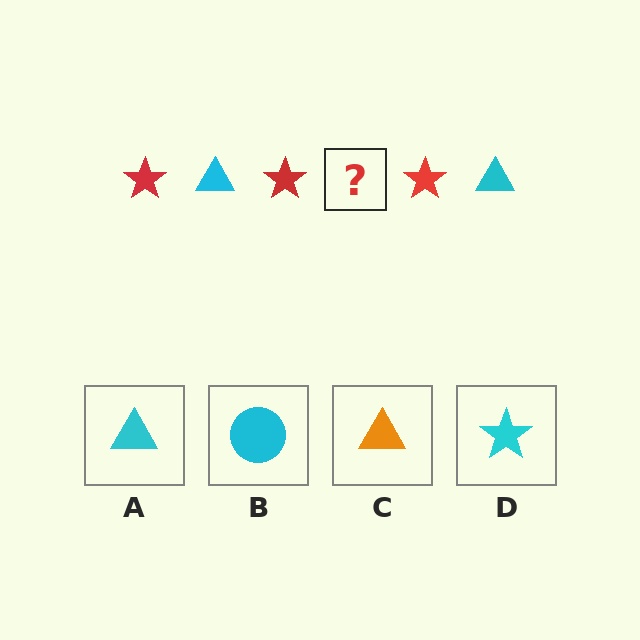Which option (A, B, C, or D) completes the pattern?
A.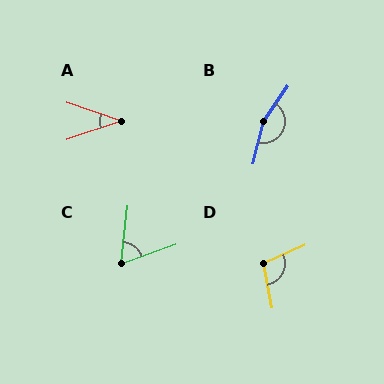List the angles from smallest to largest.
A (37°), C (64°), D (104°), B (160°).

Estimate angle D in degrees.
Approximately 104 degrees.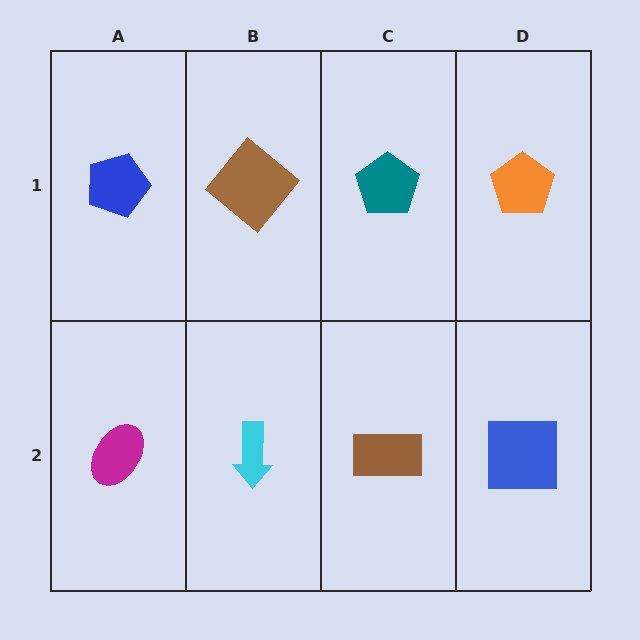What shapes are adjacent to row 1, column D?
A blue square (row 2, column D), a teal pentagon (row 1, column C).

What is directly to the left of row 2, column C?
A cyan arrow.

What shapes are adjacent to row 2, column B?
A brown diamond (row 1, column B), a magenta ellipse (row 2, column A), a brown rectangle (row 2, column C).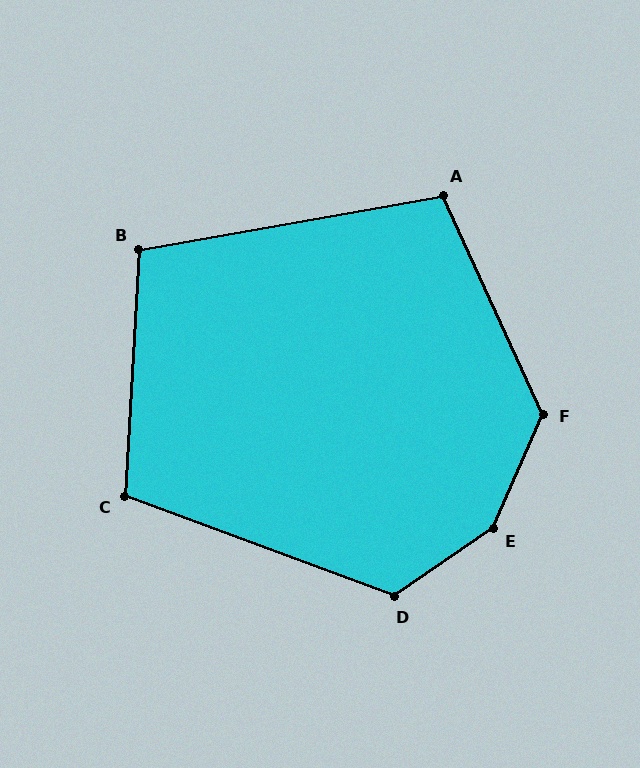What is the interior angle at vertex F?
Approximately 132 degrees (obtuse).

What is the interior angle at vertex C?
Approximately 107 degrees (obtuse).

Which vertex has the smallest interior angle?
B, at approximately 103 degrees.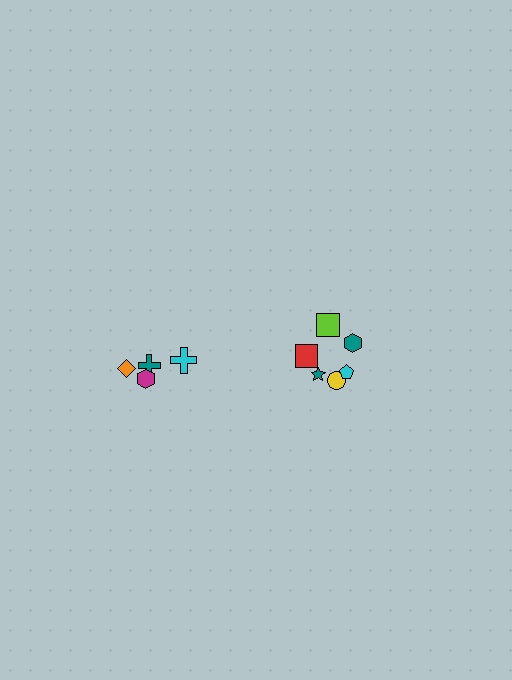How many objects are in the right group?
There are 6 objects.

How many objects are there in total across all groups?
There are 10 objects.